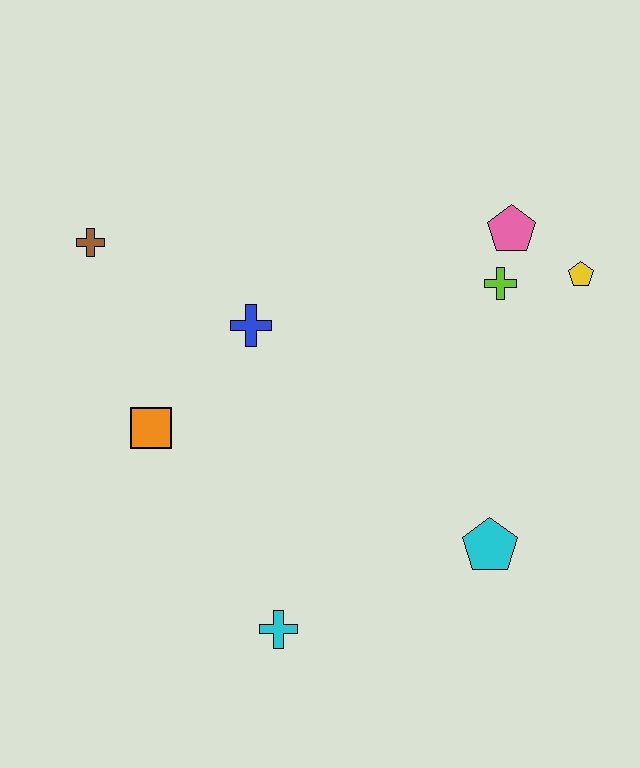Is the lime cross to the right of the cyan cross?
Yes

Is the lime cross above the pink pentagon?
No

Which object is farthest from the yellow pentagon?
The brown cross is farthest from the yellow pentagon.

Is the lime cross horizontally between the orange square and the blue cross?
No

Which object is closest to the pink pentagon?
The lime cross is closest to the pink pentagon.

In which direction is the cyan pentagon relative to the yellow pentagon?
The cyan pentagon is below the yellow pentagon.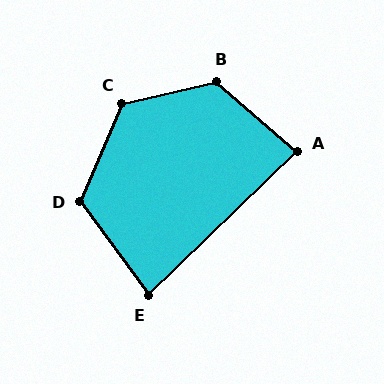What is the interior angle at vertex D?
Approximately 121 degrees (obtuse).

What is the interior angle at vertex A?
Approximately 85 degrees (acute).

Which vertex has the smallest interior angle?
E, at approximately 82 degrees.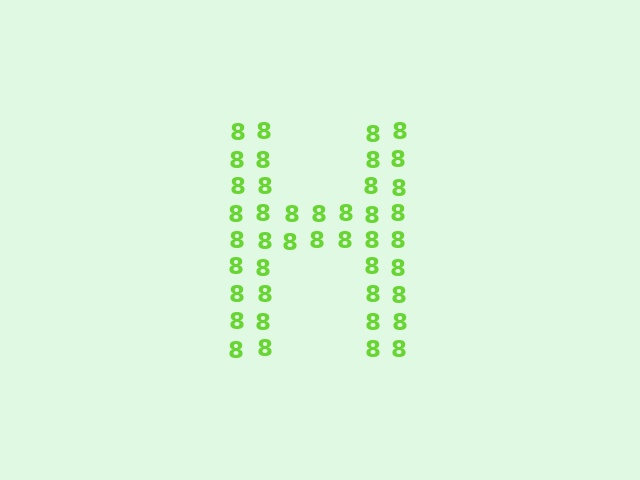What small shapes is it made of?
It is made of small digit 8's.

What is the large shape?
The large shape is the letter H.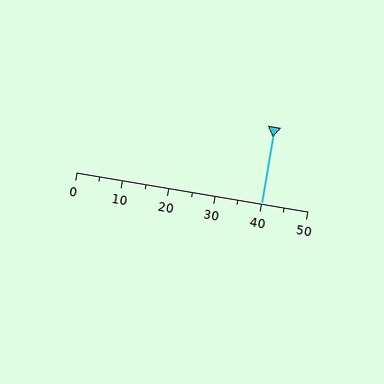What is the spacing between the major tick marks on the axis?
The major ticks are spaced 10 apart.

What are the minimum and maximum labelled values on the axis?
The axis runs from 0 to 50.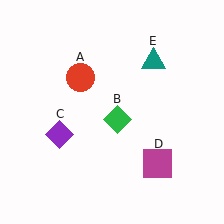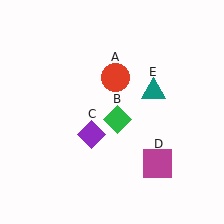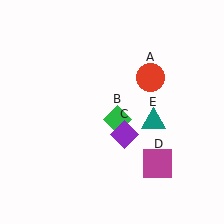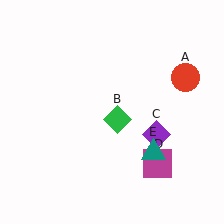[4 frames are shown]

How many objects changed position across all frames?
3 objects changed position: red circle (object A), purple diamond (object C), teal triangle (object E).